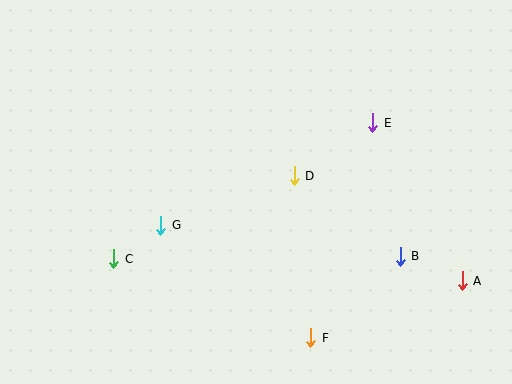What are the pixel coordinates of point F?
Point F is at (311, 338).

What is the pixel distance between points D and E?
The distance between D and E is 95 pixels.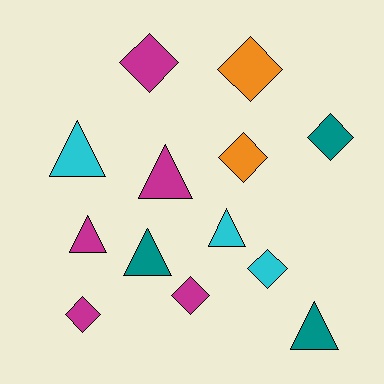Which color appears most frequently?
Magenta, with 5 objects.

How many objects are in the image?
There are 13 objects.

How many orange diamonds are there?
There are 2 orange diamonds.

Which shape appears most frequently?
Diamond, with 7 objects.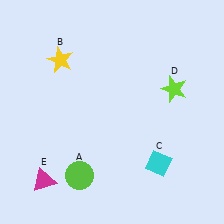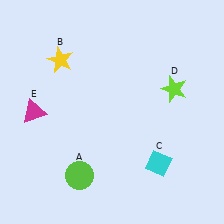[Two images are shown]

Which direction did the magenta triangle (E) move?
The magenta triangle (E) moved up.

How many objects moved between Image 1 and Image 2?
1 object moved between the two images.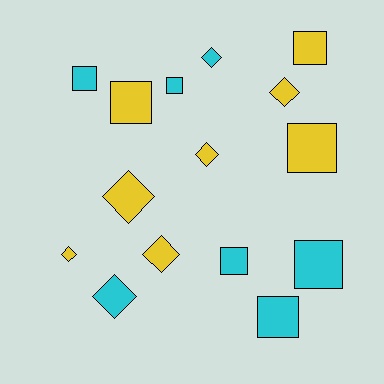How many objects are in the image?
There are 15 objects.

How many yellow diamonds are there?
There are 5 yellow diamonds.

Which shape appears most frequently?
Square, with 8 objects.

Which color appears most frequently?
Yellow, with 8 objects.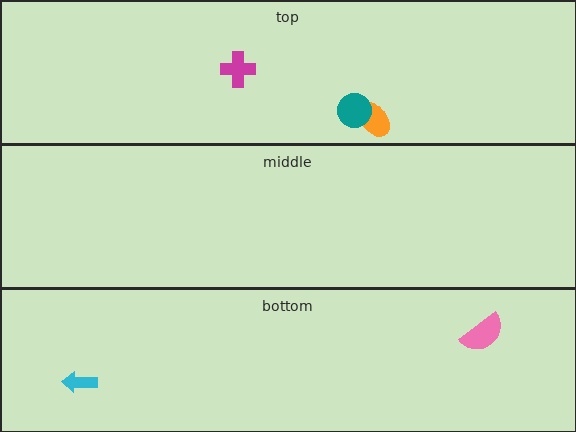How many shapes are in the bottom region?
2.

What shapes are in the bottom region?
The cyan arrow, the pink semicircle.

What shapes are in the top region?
The orange ellipse, the magenta cross, the teal circle.